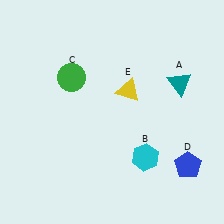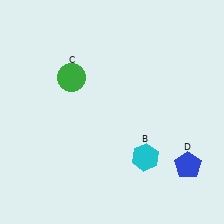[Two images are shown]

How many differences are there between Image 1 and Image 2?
There are 2 differences between the two images.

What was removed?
The yellow triangle (E), the teal triangle (A) were removed in Image 2.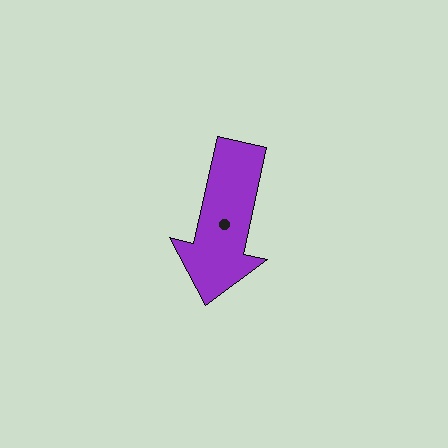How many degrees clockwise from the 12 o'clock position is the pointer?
Approximately 193 degrees.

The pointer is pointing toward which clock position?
Roughly 6 o'clock.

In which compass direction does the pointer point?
South.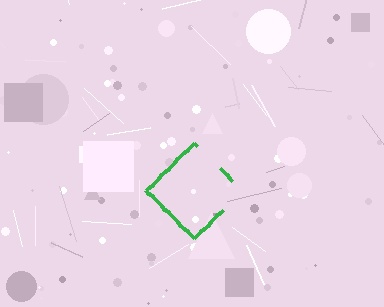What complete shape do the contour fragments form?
The contour fragments form a diamond.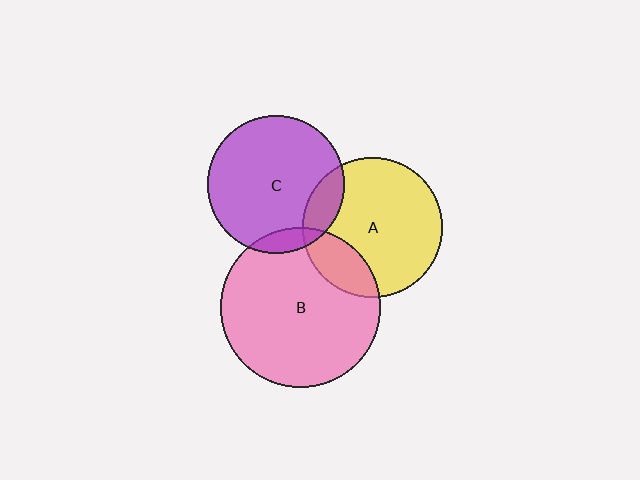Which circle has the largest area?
Circle B (pink).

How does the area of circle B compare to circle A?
Approximately 1.3 times.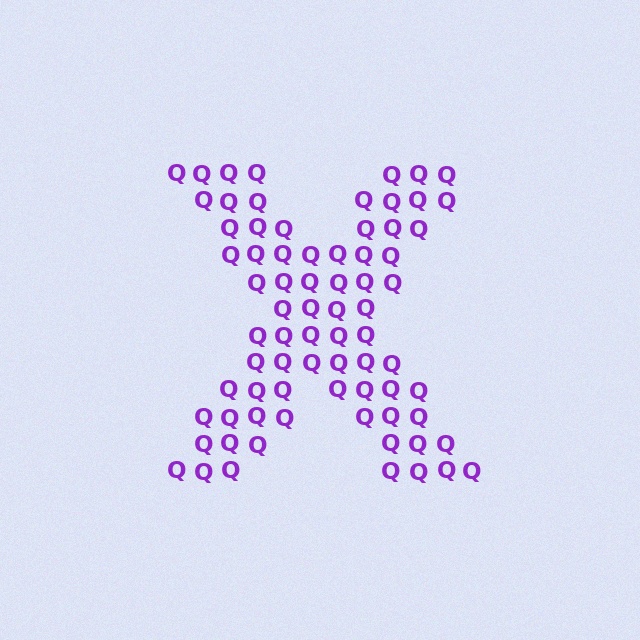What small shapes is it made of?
It is made of small letter Q's.